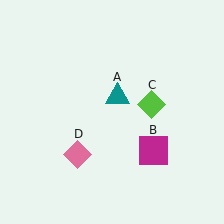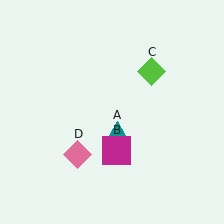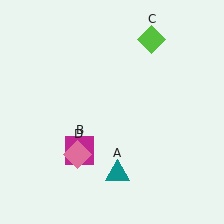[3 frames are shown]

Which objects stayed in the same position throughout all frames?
Pink diamond (object D) remained stationary.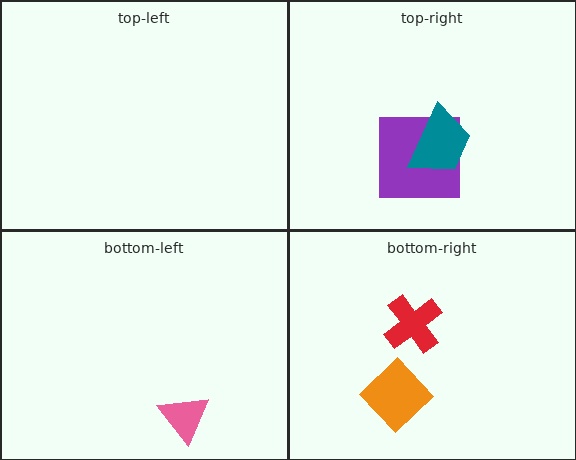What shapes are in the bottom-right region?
The red cross, the orange diamond.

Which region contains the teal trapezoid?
The top-right region.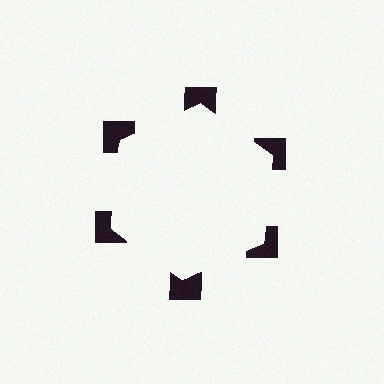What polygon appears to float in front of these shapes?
An illusory hexagon — its edges are inferred from the aligned wedge cuts in the notched squares, not physically drawn.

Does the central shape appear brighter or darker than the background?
It typically appears slightly brighter than the background, even though no actual brightness change is drawn.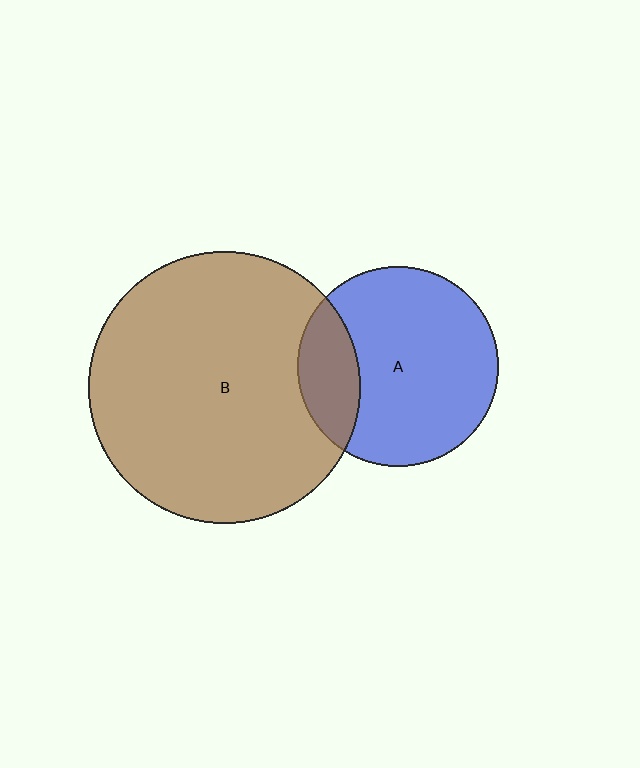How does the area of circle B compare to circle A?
Approximately 1.8 times.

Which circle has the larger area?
Circle B (brown).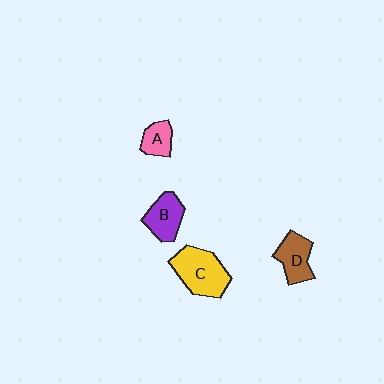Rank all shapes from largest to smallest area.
From largest to smallest: C (yellow), B (purple), D (brown), A (pink).